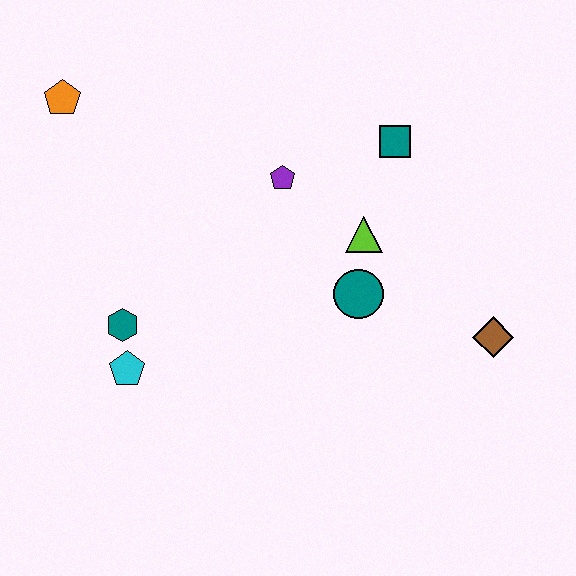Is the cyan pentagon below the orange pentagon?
Yes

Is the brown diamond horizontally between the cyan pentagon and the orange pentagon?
No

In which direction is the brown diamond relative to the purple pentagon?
The brown diamond is to the right of the purple pentagon.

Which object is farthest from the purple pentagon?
The brown diamond is farthest from the purple pentagon.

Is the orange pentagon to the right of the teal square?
No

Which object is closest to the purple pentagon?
The lime triangle is closest to the purple pentagon.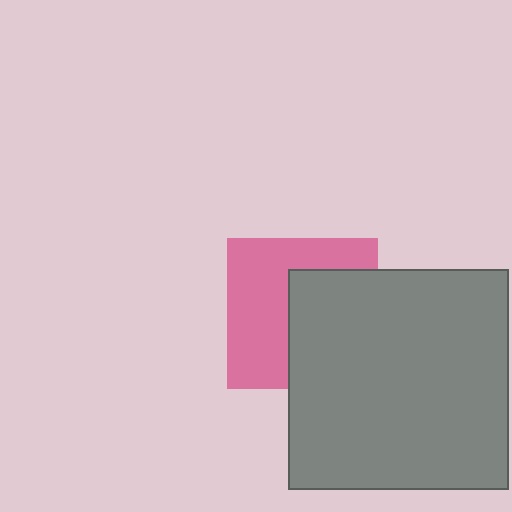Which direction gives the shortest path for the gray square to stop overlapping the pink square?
Moving right gives the shortest separation.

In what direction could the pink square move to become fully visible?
The pink square could move left. That would shift it out from behind the gray square entirely.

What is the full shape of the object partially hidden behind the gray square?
The partially hidden object is a pink square.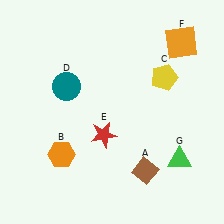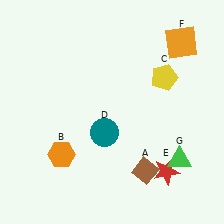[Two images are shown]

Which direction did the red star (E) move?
The red star (E) moved right.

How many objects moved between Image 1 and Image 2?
2 objects moved between the two images.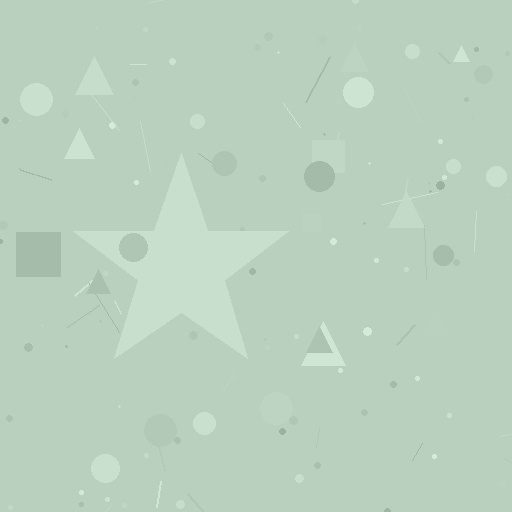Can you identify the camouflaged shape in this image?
The camouflaged shape is a star.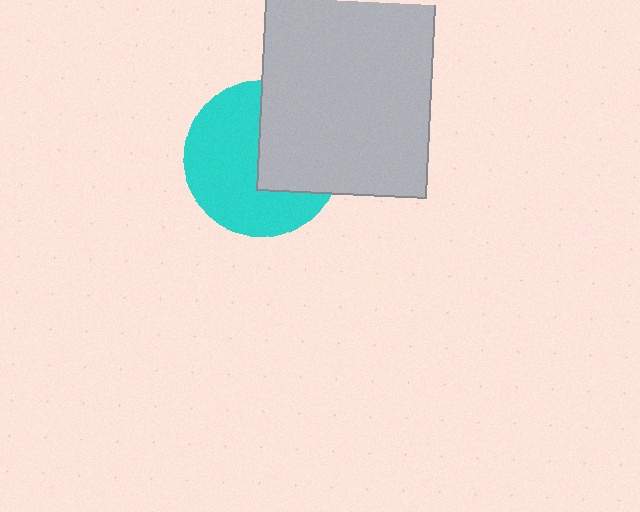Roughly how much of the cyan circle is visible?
About half of it is visible (roughly 60%).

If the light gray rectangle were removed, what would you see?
You would see the complete cyan circle.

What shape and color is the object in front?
The object in front is a light gray rectangle.